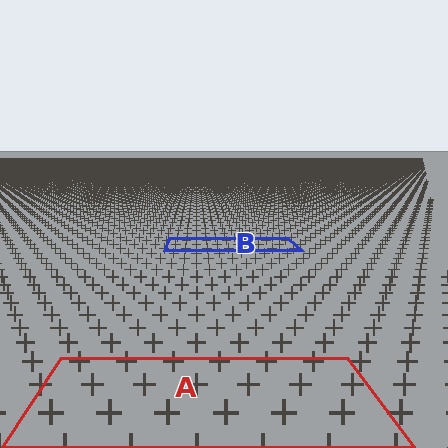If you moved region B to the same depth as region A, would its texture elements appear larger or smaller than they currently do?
They would appear larger. At a closer depth, the same texture elements are projected at a bigger on-screen size.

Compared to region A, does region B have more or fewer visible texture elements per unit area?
Region B has more texture elements per unit area — they are packed more densely because it is farther away.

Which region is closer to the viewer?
Region A is closer. The texture elements there are larger and more spread out.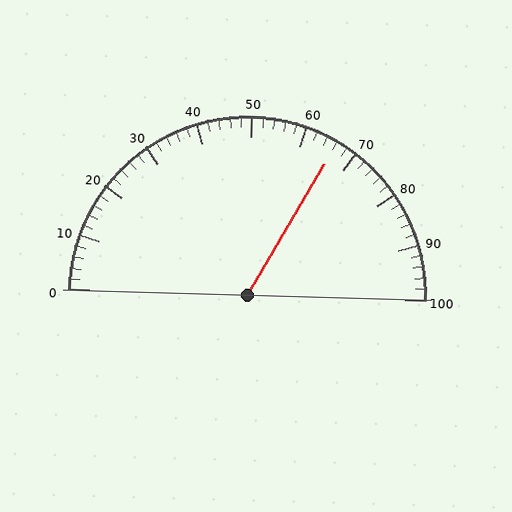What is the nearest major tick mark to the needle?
The nearest major tick mark is 70.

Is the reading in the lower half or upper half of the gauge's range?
The reading is in the upper half of the range (0 to 100).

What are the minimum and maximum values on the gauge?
The gauge ranges from 0 to 100.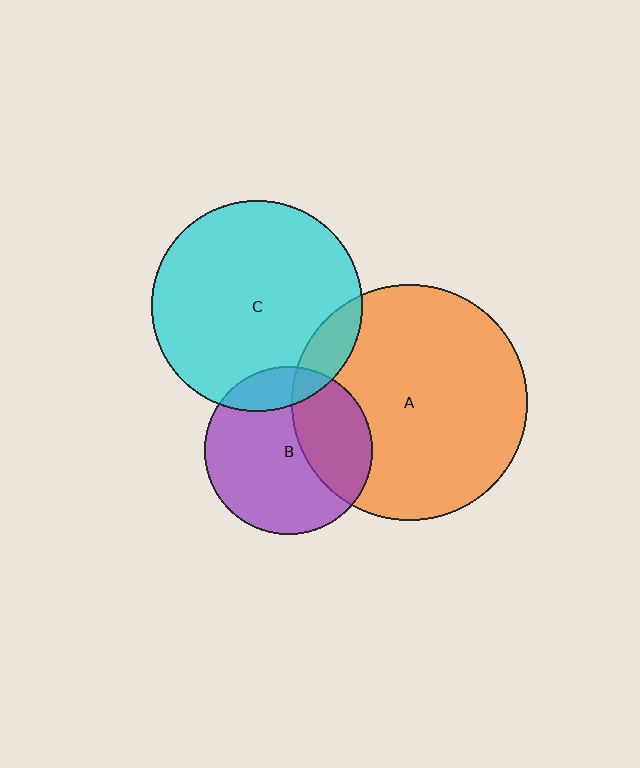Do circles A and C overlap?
Yes.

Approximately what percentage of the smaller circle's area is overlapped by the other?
Approximately 10%.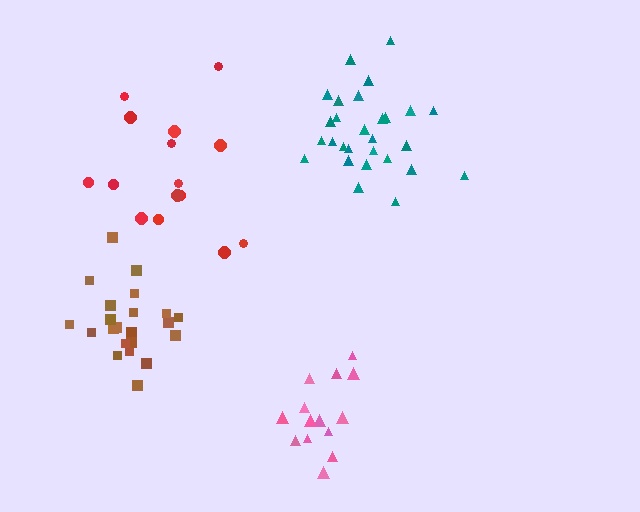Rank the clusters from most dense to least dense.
brown, teal, pink, red.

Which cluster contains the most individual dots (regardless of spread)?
Teal (28).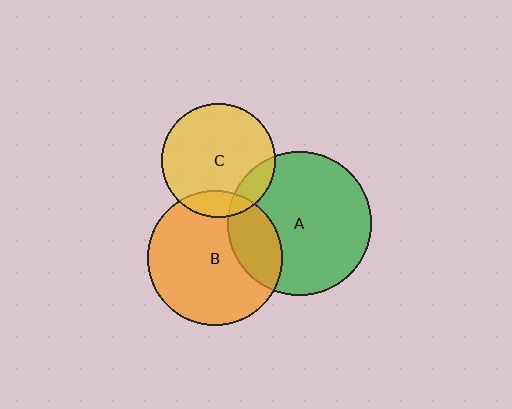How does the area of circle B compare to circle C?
Approximately 1.4 times.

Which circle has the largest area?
Circle A (green).